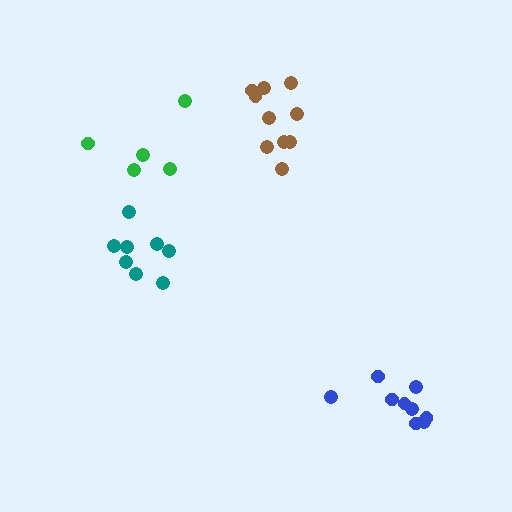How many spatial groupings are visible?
There are 4 spatial groupings.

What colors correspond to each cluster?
The clusters are colored: green, blue, teal, brown.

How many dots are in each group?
Group 1: 5 dots, Group 2: 9 dots, Group 3: 8 dots, Group 4: 10 dots (32 total).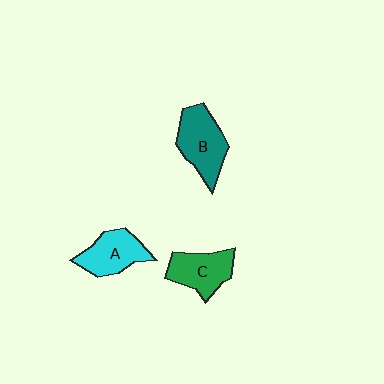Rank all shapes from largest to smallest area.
From largest to smallest: B (teal), A (cyan), C (green).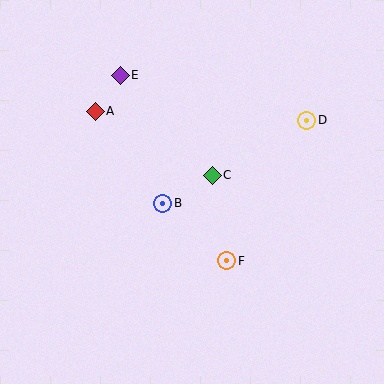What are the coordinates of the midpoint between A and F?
The midpoint between A and F is at (161, 186).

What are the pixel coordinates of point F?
Point F is at (227, 261).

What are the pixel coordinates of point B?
Point B is at (163, 203).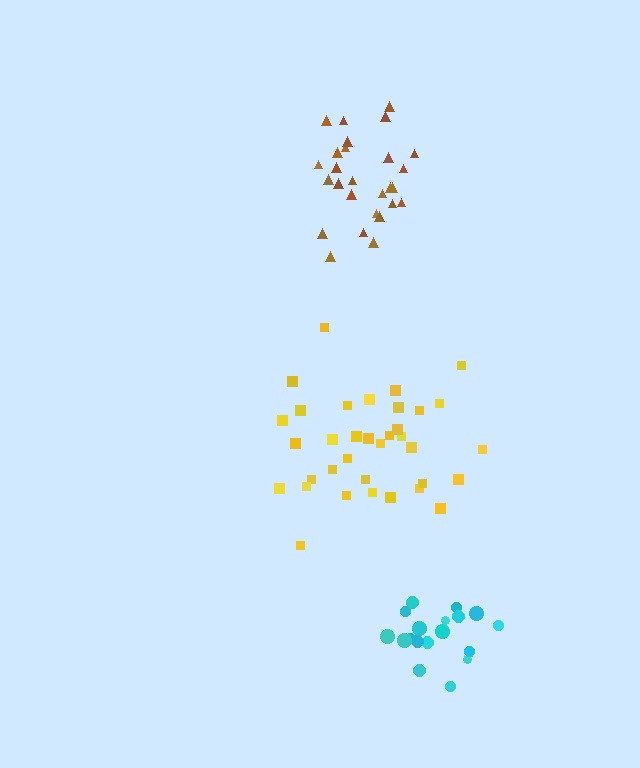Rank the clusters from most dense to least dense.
cyan, brown, yellow.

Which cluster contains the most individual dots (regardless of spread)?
Yellow (35).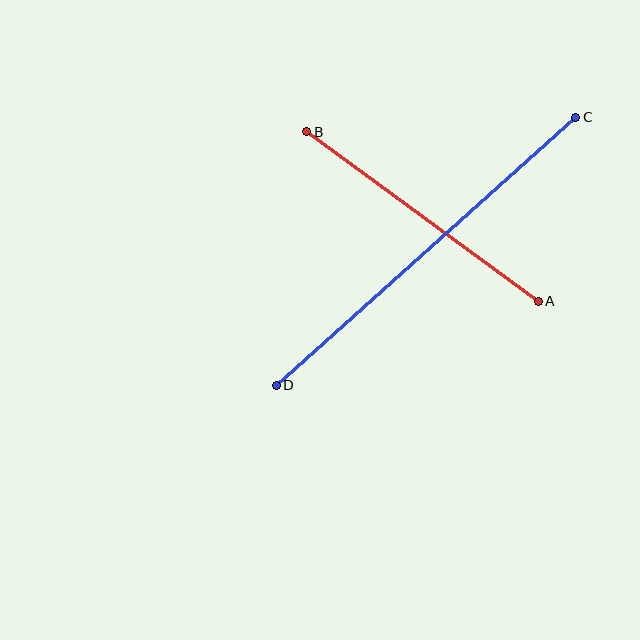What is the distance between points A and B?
The distance is approximately 287 pixels.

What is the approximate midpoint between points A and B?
The midpoint is at approximately (422, 216) pixels.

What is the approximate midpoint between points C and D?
The midpoint is at approximately (426, 251) pixels.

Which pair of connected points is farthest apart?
Points C and D are farthest apart.